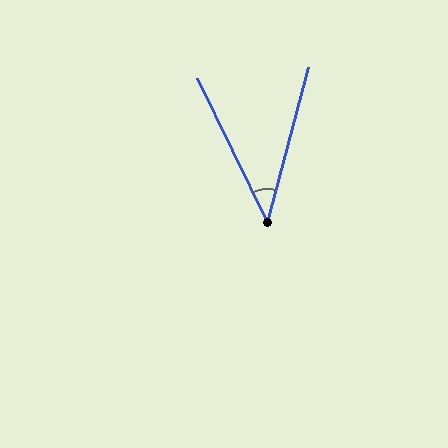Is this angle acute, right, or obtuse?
It is acute.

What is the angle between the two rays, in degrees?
Approximately 41 degrees.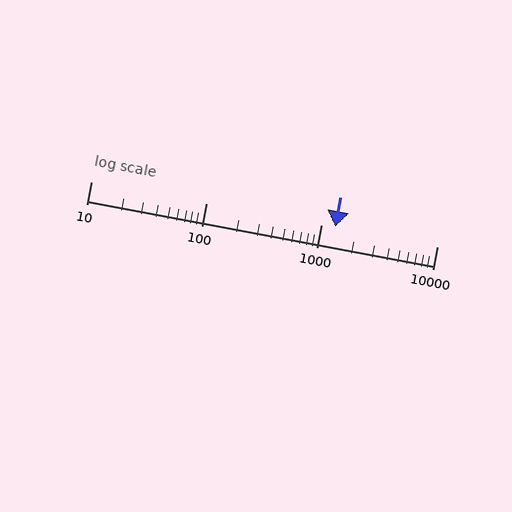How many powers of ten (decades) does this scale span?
The scale spans 3 decades, from 10 to 10000.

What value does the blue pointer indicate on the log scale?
The pointer indicates approximately 1300.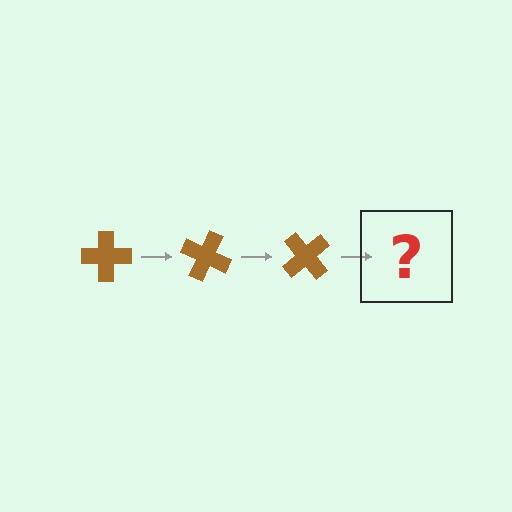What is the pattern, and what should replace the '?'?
The pattern is that the cross rotates 25 degrees each step. The '?' should be a brown cross rotated 75 degrees.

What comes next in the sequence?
The next element should be a brown cross rotated 75 degrees.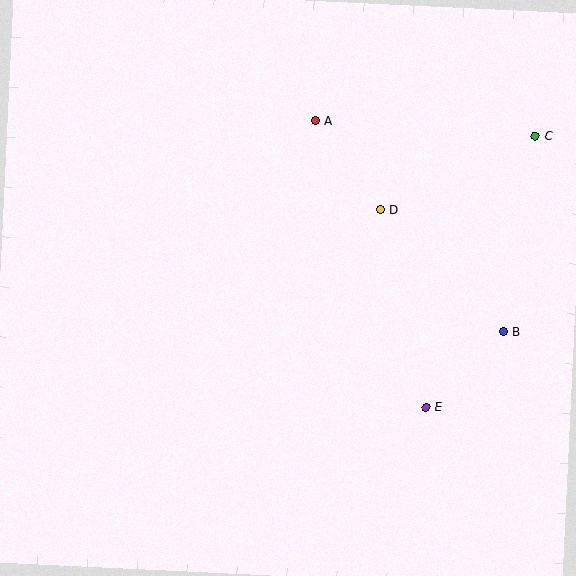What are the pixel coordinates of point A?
Point A is at (315, 120).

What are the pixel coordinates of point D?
Point D is at (380, 209).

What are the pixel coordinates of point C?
Point C is at (535, 136).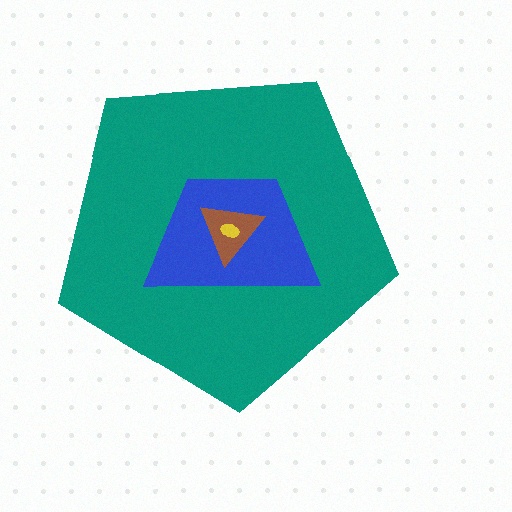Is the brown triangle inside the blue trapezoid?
Yes.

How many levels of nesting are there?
4.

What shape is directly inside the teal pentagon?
The blue trapezoid.